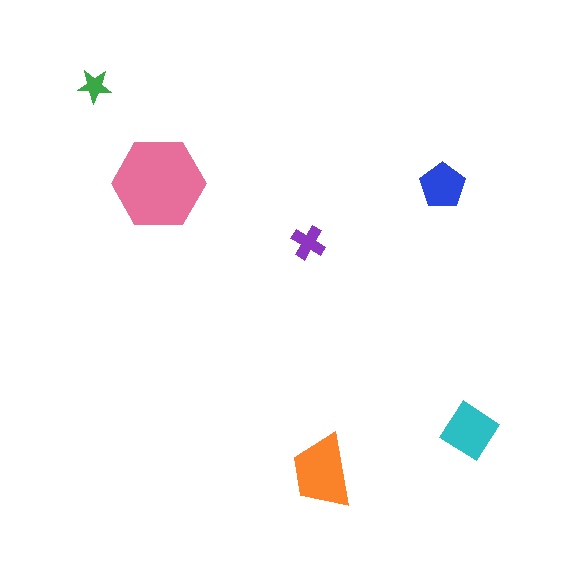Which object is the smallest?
The green star.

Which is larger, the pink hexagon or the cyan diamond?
The pink hexagon.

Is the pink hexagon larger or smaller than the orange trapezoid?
Larger.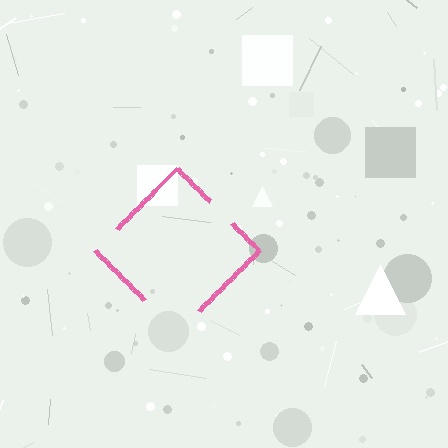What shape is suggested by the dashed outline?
The dashed outline suggests a diamond.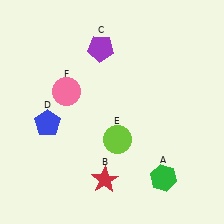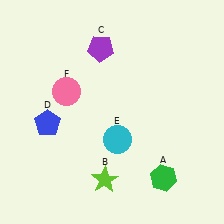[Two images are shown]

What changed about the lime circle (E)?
In Image 1, E is lime. In Image 2, it changed to cyan.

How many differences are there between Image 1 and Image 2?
There are 2 differences between the two images.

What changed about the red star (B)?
In Image 1, B is red. In Image 2, it changed to lime.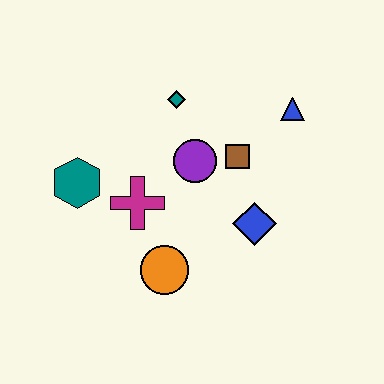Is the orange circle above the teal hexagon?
No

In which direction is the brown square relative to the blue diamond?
The brown square is above the blue diamond.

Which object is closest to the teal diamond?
The purple circle is closest to the teal diamond.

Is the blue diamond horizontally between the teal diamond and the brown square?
No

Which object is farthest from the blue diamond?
The teal hexagon is farthest from the blue diamond.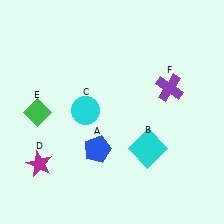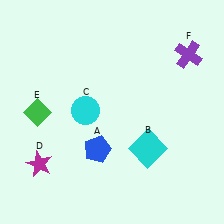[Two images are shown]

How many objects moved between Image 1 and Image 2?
1 object moved between the two images.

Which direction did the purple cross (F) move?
The purple cross (F) moved up.